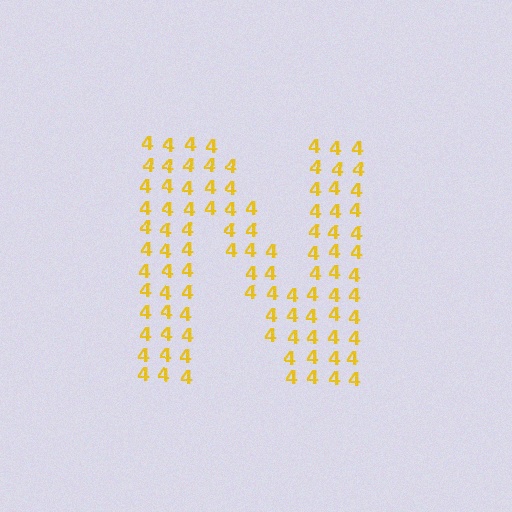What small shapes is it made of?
It is made of small digit 4's.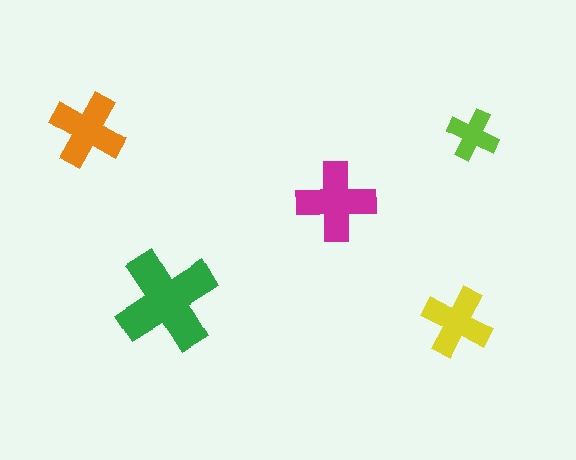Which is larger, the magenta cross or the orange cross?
The magenta one.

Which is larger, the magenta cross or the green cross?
The green one.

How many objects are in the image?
There are 5 objects in the image.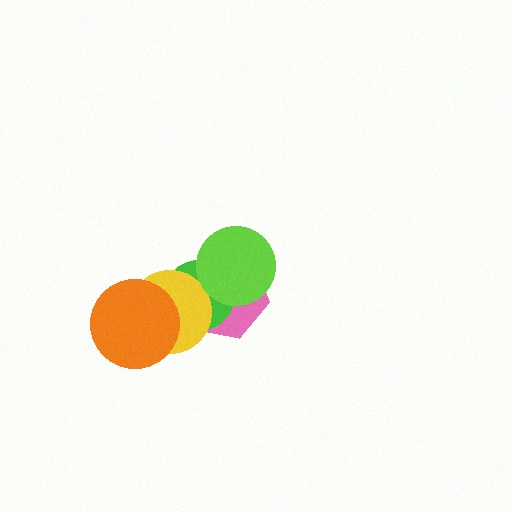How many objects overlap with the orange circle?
2 objects overlap with the orange circle.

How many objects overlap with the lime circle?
2 objects overlap with the lime circle.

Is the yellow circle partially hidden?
Yes, it is partially covered by another shape.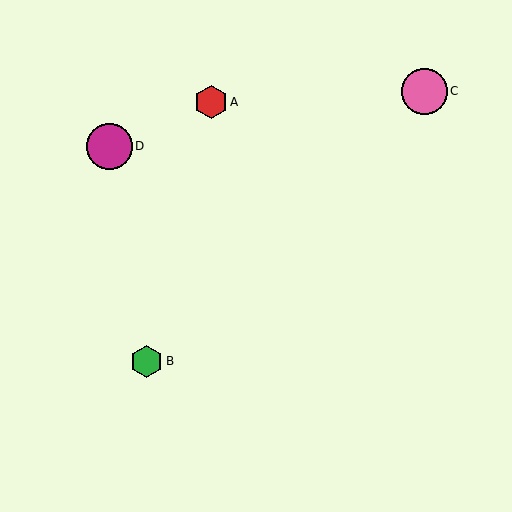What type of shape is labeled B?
Shape B is a green hexagon.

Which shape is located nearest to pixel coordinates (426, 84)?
The pink circle (labeled C) at (425, 91) is nearest to that location.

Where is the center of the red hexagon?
The center of the red hexagon is at (211, 102).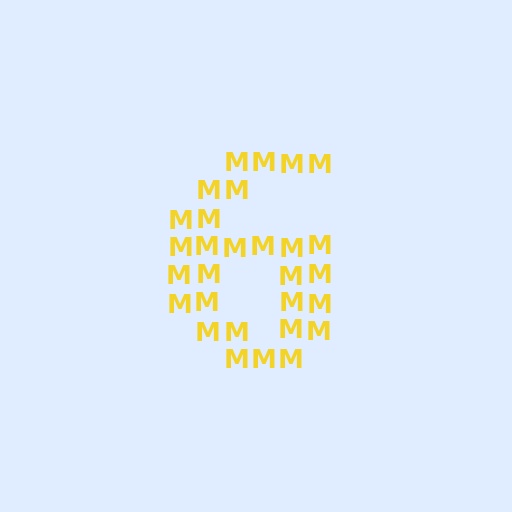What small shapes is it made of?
It is made of small letter M's.